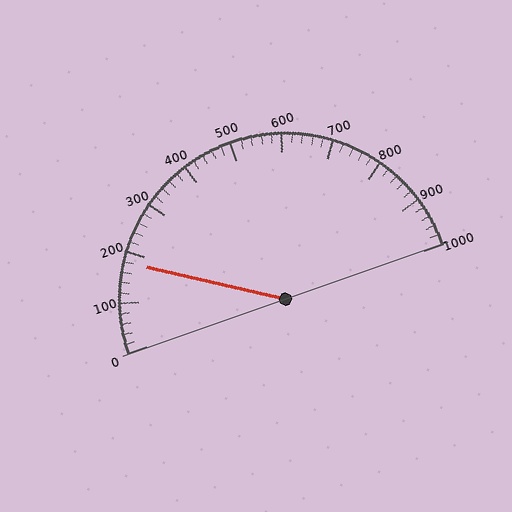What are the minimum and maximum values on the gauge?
The gauge ranges from 0 to 1000.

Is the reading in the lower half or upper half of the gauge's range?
The reading is in the lower half of the range (0 to 1000).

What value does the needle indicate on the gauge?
The needle indicates approximately 180.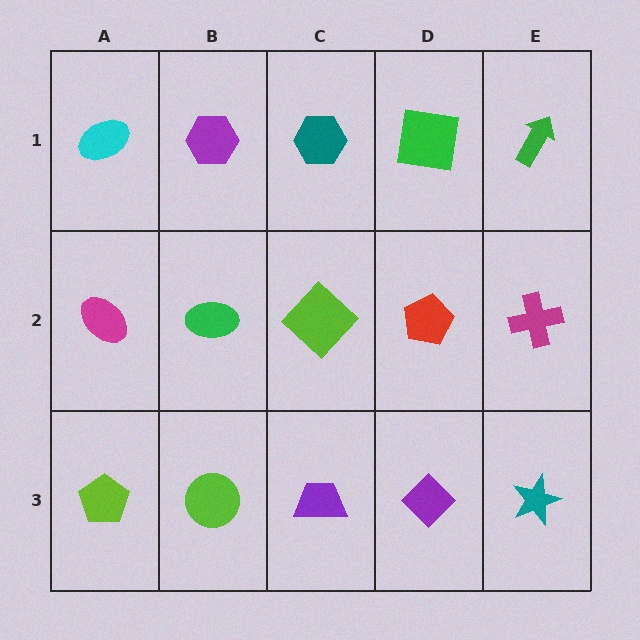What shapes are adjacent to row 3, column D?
A red pentagon (row 2, column D), a purple trapezoid (row 3, column C), a teal star (row 3, column E).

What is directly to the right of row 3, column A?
A lime circle.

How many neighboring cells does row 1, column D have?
3.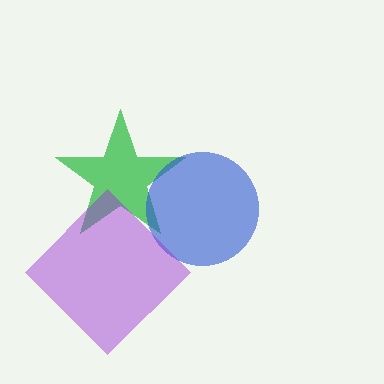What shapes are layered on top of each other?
The layered shapes are: a green star, a blue circle, a purple diamond.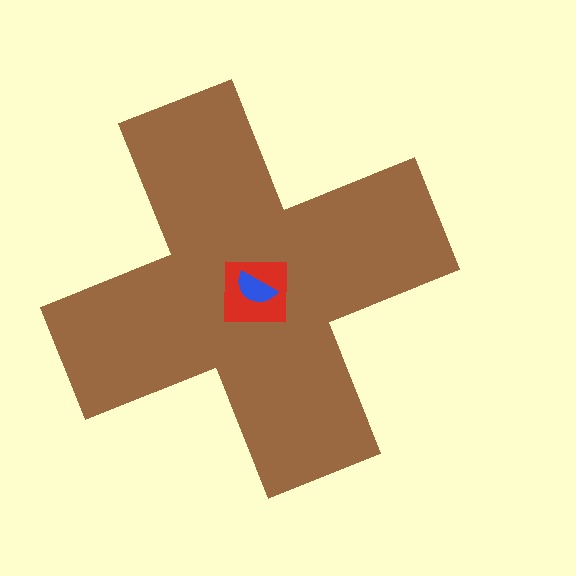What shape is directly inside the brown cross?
The red square.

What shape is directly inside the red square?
The blue semicircle.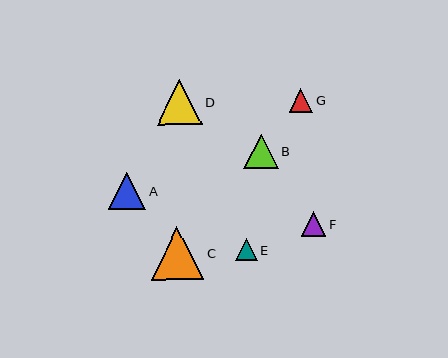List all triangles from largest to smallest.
From largest to smallest: C, D, A, B, F, G, E.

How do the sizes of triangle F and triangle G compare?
Triangle F and triangle G are approximately the same size.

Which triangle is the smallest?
Triangle E is the smallest with a size of approximately 22 pixels.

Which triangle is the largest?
Triangle C is the largest with a size of approximately 52 pixels.